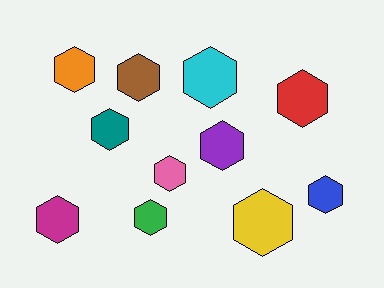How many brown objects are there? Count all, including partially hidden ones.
There is 1 brown object.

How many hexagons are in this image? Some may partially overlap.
There are 11 hexagons.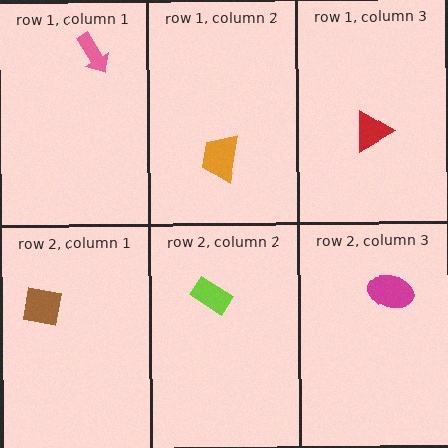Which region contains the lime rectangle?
The row 2, column 2 region.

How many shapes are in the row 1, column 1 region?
1.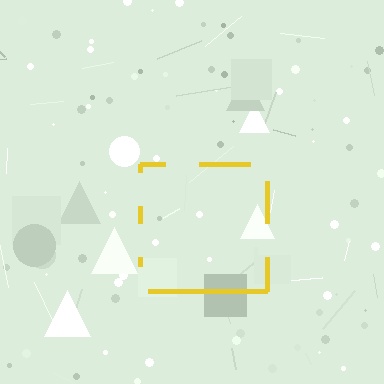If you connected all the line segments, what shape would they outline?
They would outline a square.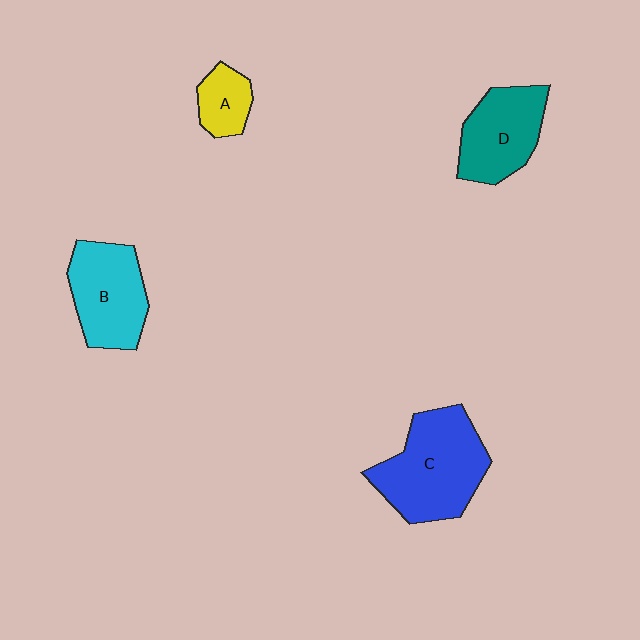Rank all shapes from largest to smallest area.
From largest to smallest: C (blue), B (cyan), D (teal), A (yellow).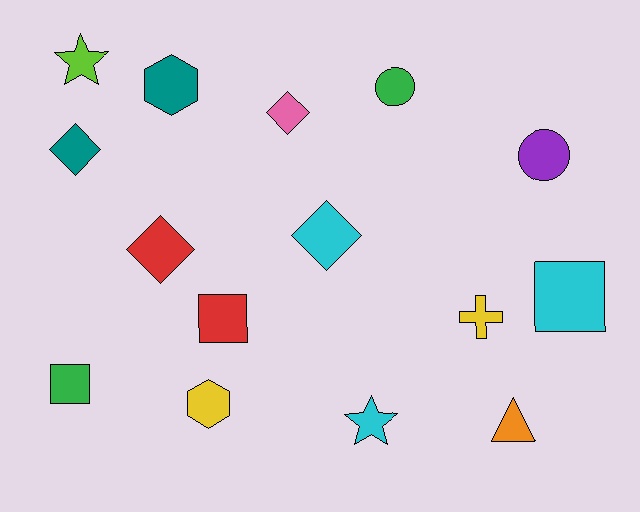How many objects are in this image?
There are 15 objects.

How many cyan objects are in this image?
There are 3 cyan objects.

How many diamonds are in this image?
There are 4 diamonds.